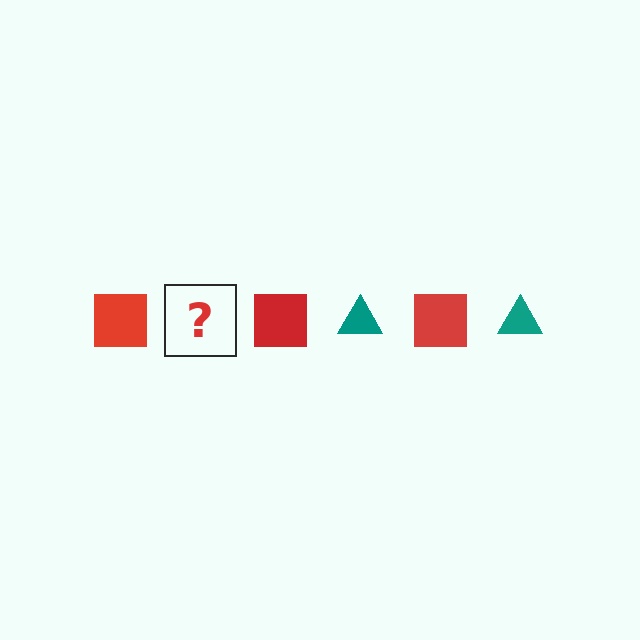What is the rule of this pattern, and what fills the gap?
The rule is that the pattern alternates between red square and teal triangle. The gap should be filled with a teal triangle.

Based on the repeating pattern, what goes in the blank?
The blank should be a teal triangle.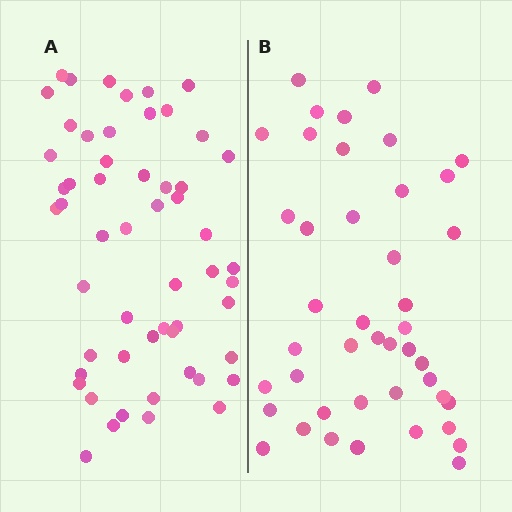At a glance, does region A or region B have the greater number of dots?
Region A (the left region) has more dots.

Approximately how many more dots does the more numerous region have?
Region A has roughly 12 or so more dots than region B.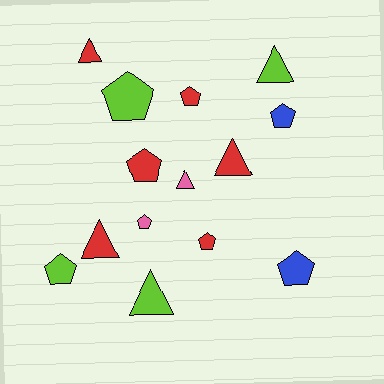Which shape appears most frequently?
Pentagon, with 8 objects.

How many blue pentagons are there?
There are 2 blue pentagons.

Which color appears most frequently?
Red, with 6 objects.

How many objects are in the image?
There are 14 objects.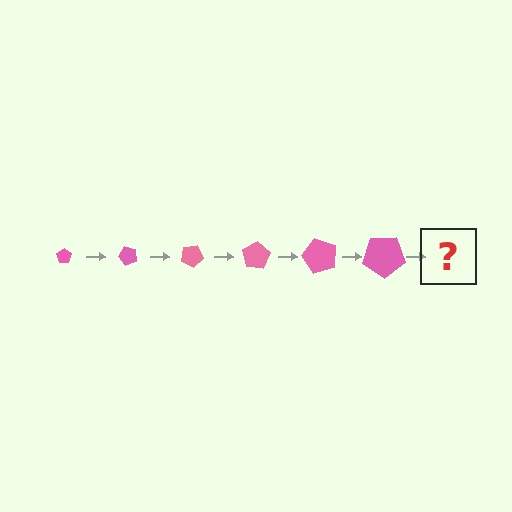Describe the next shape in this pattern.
It should be a pentagon, larger than the previous one and rotated 300 degrees from the start.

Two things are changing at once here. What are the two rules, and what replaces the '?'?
The two rules are that the pentagon grows larger each step and it rotates 50 degrees each step. The '?' should be a pentagon, larger than the previous one and rotated 300 degrees from the start.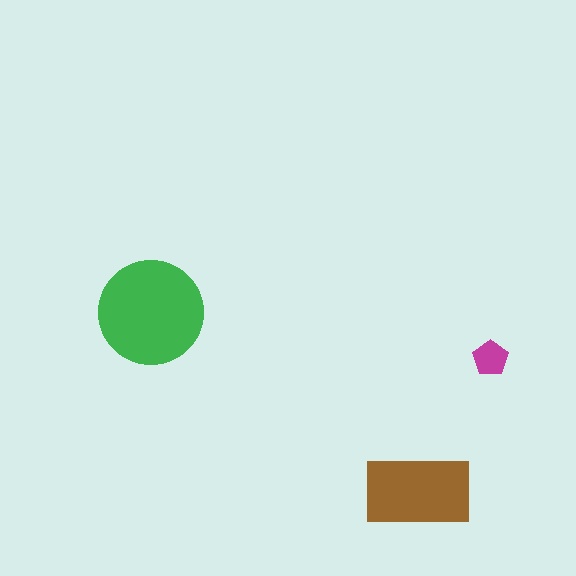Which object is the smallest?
The magenta pentagon.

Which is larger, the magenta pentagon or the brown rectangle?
The brown rectangle.